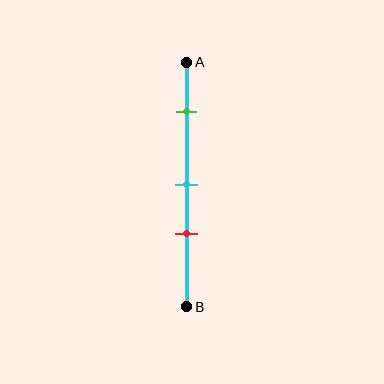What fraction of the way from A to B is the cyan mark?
The cyan mark is approximately 50% (0.5) of the way from A to B.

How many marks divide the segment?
There are 3 marks dividing the segment.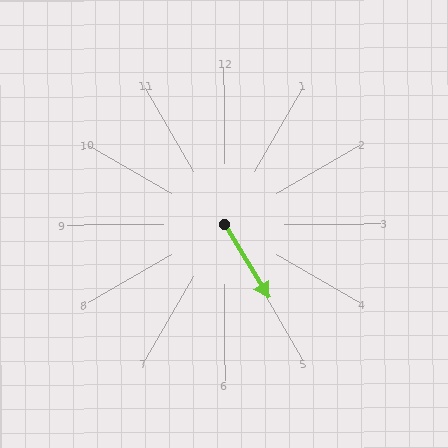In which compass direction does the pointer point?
Southeast.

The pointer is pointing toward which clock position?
Roughly 5 o'clock.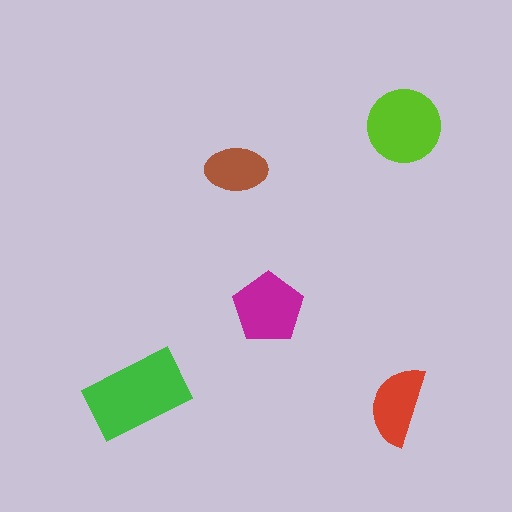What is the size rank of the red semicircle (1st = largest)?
4th.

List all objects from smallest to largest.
The brown ellipse, the red semicircle, the magenta pentagon, the lime circle, the green rectangle.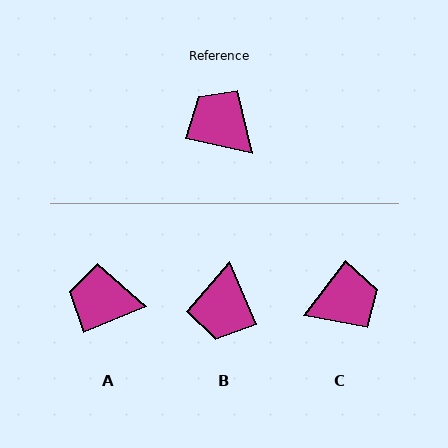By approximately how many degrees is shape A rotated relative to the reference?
Approximately 36 degrees counter-clockwise.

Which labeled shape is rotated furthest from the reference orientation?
B, about 126 degrees away.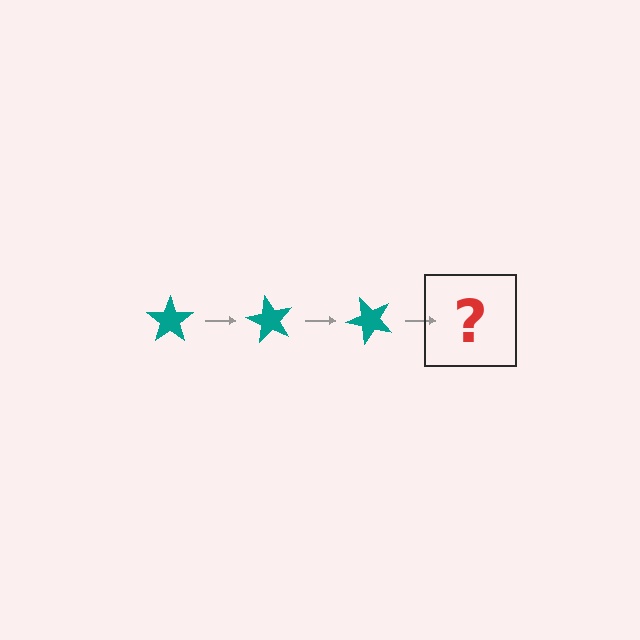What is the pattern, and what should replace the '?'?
The pattern is that the star rotates 60 degrees each step. The '?' should be a teal star rotated 180 degrees.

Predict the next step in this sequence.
The next step is a teal star rotated 180 degrees.